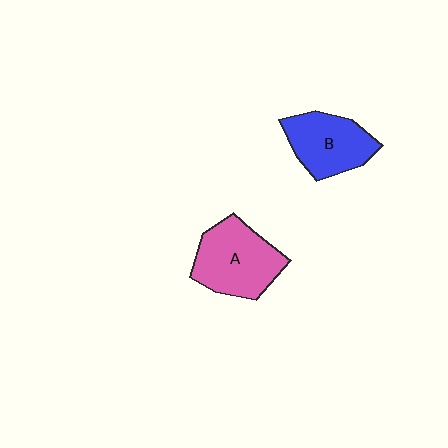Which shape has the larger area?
Shape A (pink).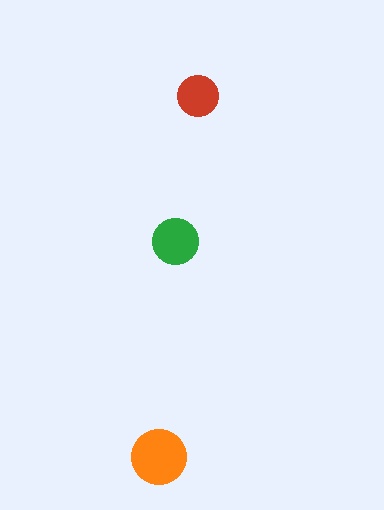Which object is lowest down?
The orange circle is bottommost.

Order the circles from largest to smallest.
the orange one, the green one, the red one.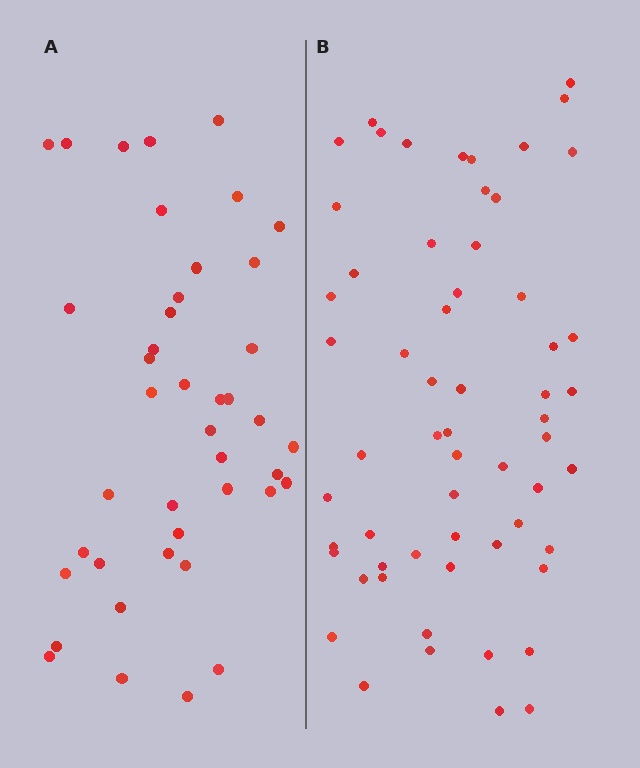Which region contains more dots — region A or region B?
Region B (the right region) has more dots.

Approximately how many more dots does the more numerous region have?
Region B has approximately 20 more dots than region A.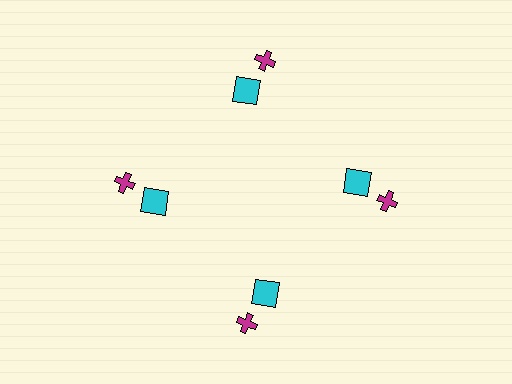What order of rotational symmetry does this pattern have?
This pattern has 4-fold rotational symmetry.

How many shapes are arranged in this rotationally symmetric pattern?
There are 8 shapes, arranged in 4 groups of 2.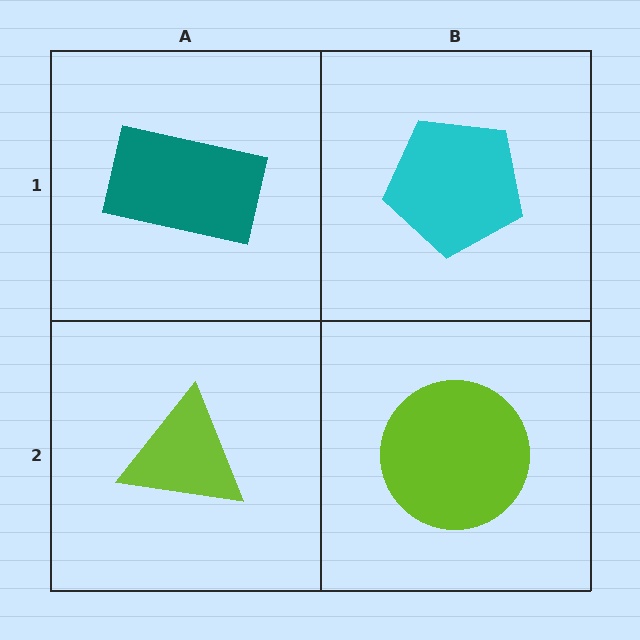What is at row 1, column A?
A teal rectangle.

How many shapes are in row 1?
2 shapes.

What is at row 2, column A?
A lime triangle.